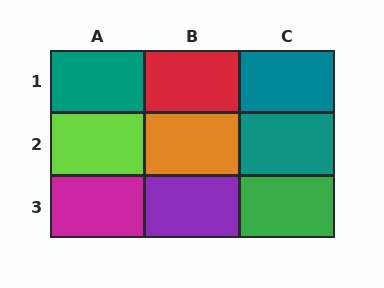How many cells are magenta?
1 cell is magenta.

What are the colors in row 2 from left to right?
Lime, orange, teal.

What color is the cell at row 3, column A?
Magenta.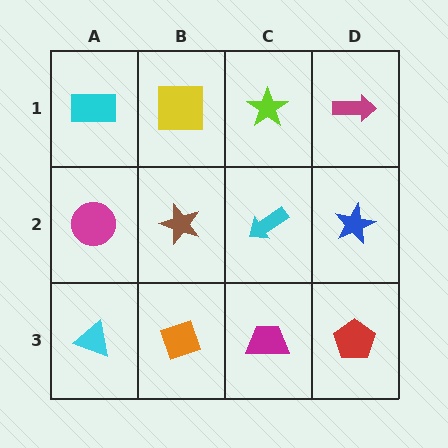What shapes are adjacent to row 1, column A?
A magenta circle (row 2, column A), a yellow square (row 1, column B).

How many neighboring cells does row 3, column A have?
2.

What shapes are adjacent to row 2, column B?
A yellow square (row 1, column B), an orange diamond (row 3, column B), a magenta circle (row 2, column A), a cyan arrow (row 2, column C).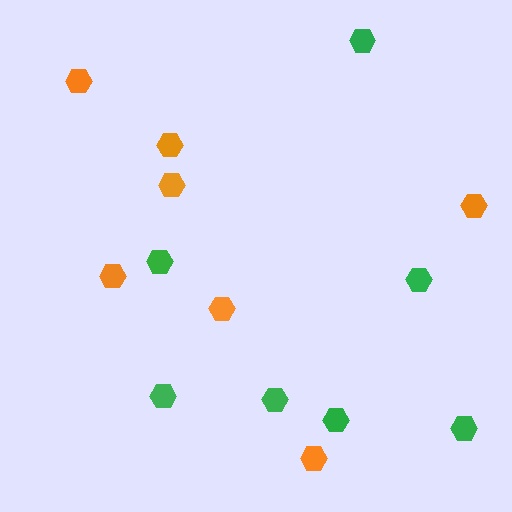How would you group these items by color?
There are 2 groups: one group of orange hexagons (7) and one group of green hexagons (7).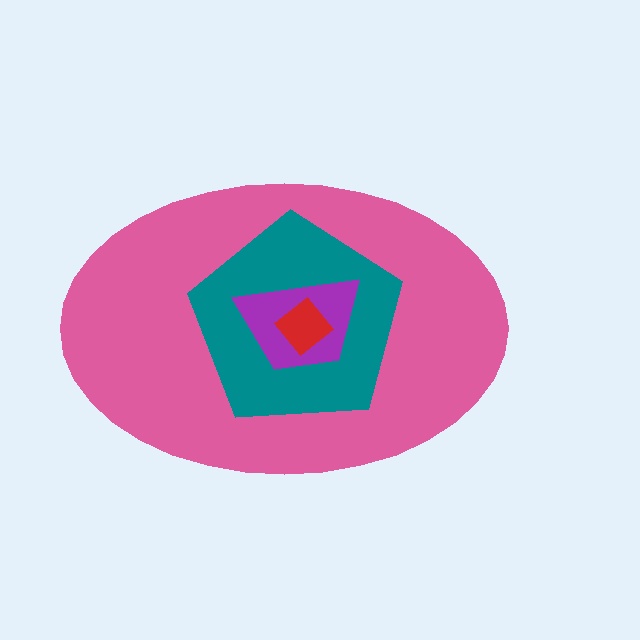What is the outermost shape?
The pink ellipse.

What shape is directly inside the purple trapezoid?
The red diamond.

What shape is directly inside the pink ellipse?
The teal pentagon.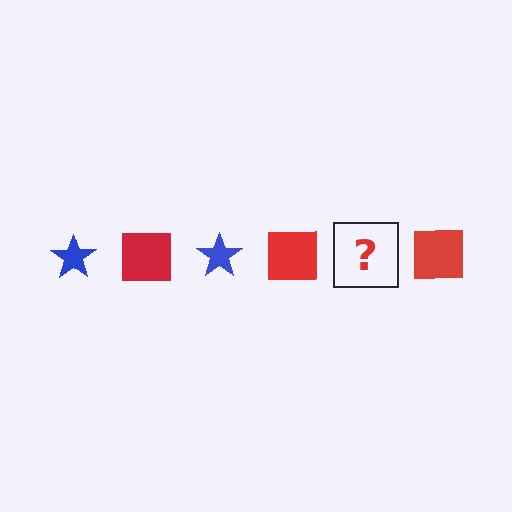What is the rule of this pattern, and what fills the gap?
The rule is that the pattern alternates between blue star and red square. The gap should be filled with a blue star.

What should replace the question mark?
The question mark should be replaced with a blue star.